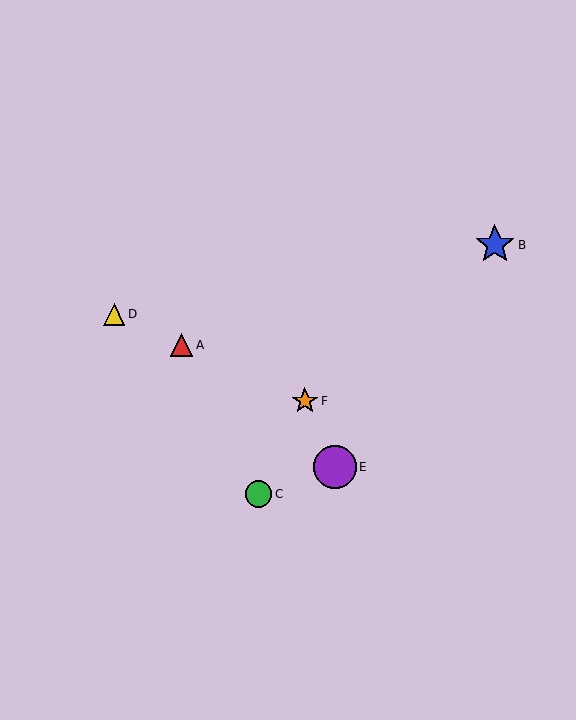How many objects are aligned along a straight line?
3 objects (A, D, F) are aligned along a straight line.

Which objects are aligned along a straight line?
Objects A, D, F are aligned along a straight line.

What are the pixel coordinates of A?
Object A is at (181, 345).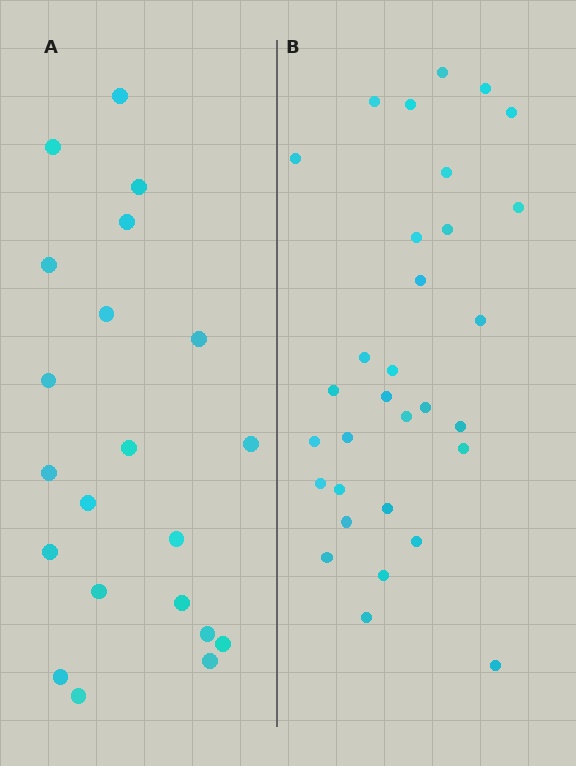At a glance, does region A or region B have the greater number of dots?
Region B (the right region) has more dots.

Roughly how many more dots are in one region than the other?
Region B has roughly 10 or so more dots than region A.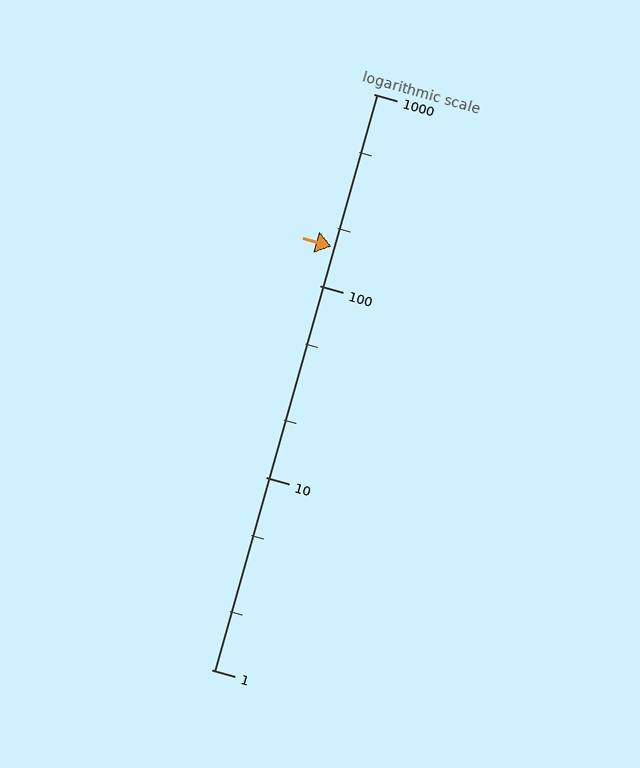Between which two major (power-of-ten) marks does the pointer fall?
The pointer is between 100 and 1000.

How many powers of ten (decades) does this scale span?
The scale spans 3 decades, from 1 to 1000.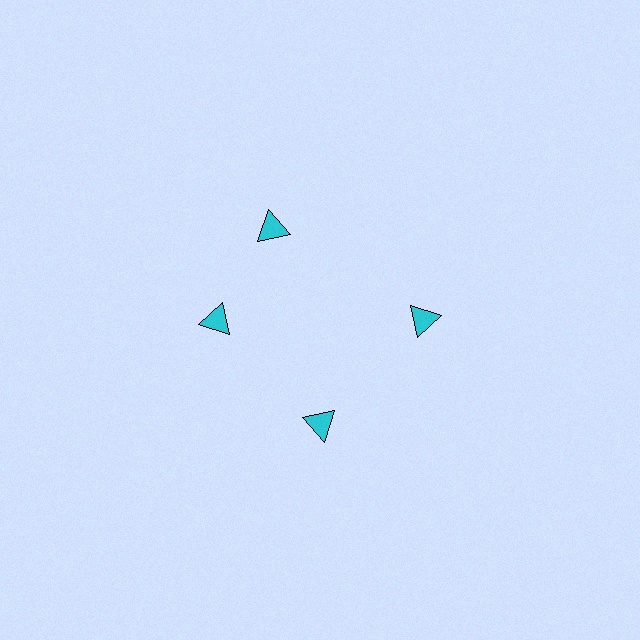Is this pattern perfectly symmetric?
No. The 4 cyan triangles are arranged in a ring, but one element near the 12 o'clock position is rotated out of alignment along the ring, breaking the 4-fold rotational symmetry.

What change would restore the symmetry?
The symmetry would be restored by rotating it back into even spacing with its neighbors so that all 4 triangles sit at equal angles and equal distance from the center.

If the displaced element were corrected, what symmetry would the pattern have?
It would have 4-fold rotational symmetry — the pattern would map onto itself every 90 degrees.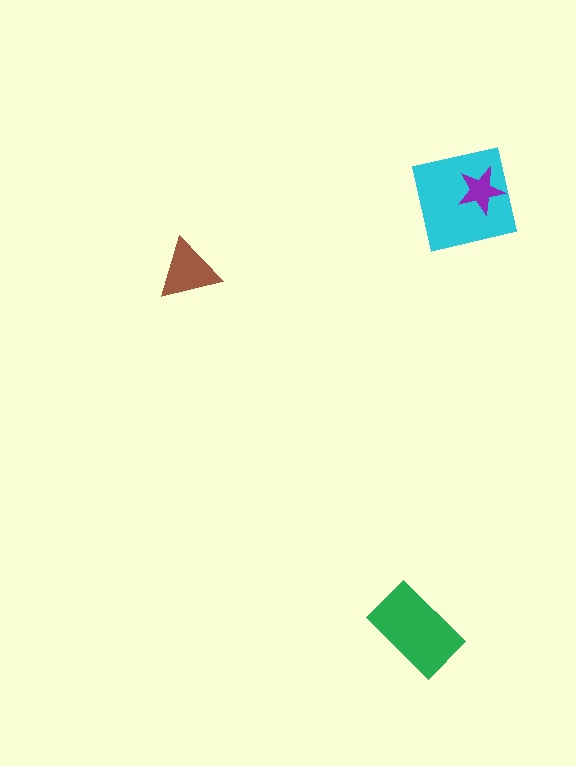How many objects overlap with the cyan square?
1 object overlaps with the cyan square.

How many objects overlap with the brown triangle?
0 objects overlap with the brown triangle.